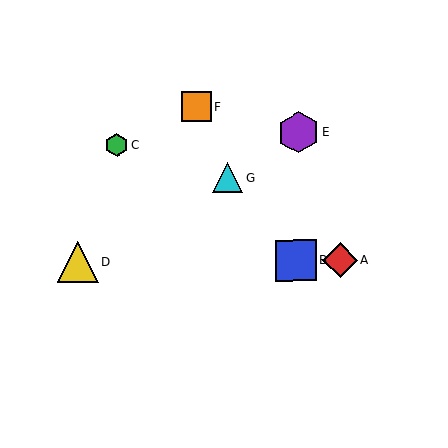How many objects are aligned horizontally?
3 objects (A, B, D) are aligned horizontally.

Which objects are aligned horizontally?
Objects A, B, D are aligned horizontally.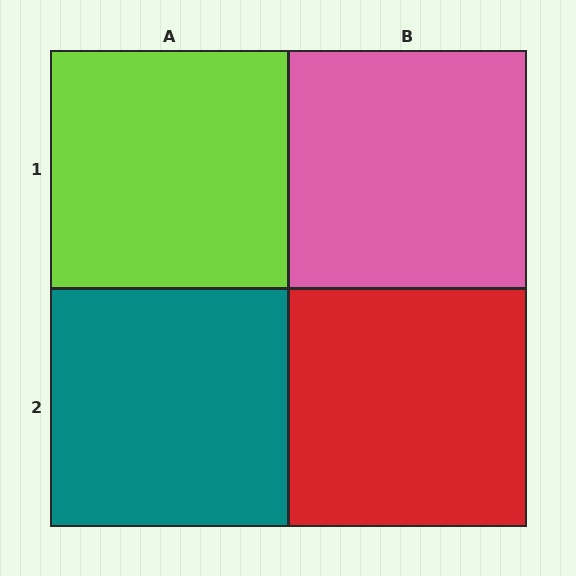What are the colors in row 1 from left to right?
Lime, pink.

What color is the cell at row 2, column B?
Red.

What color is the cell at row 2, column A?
Teal.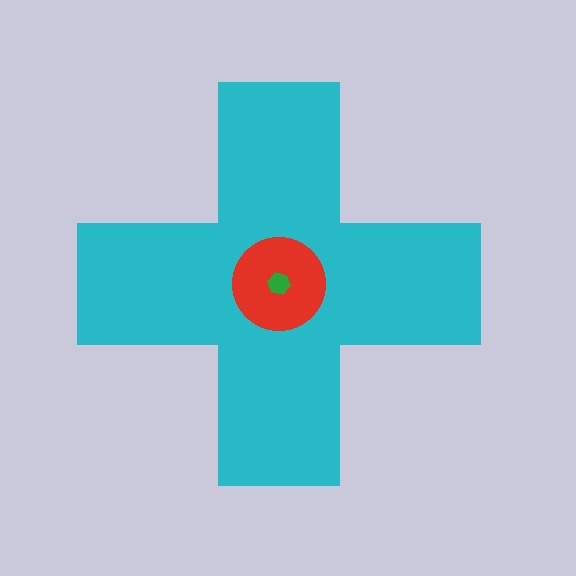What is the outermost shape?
The cyan cross.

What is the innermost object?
The green hexagon.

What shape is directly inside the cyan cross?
The red circle.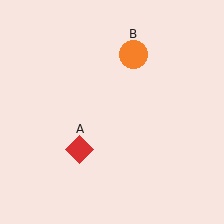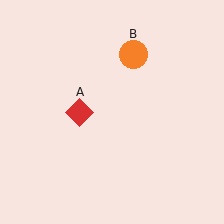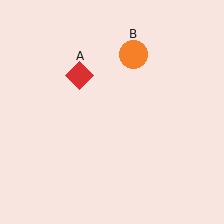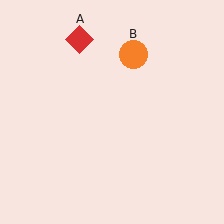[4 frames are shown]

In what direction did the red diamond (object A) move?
The red diamond (object A) moved up.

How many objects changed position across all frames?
1 object changed position: red diamond (object A).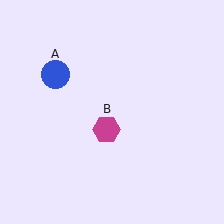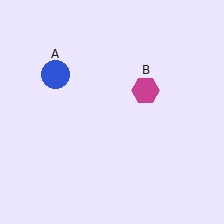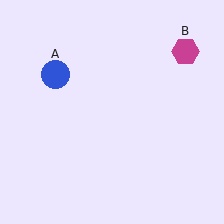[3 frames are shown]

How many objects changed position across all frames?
1 object changed position: magenta hexagon (object B).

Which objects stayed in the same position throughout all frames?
Blue circle (object A) remained stationary.